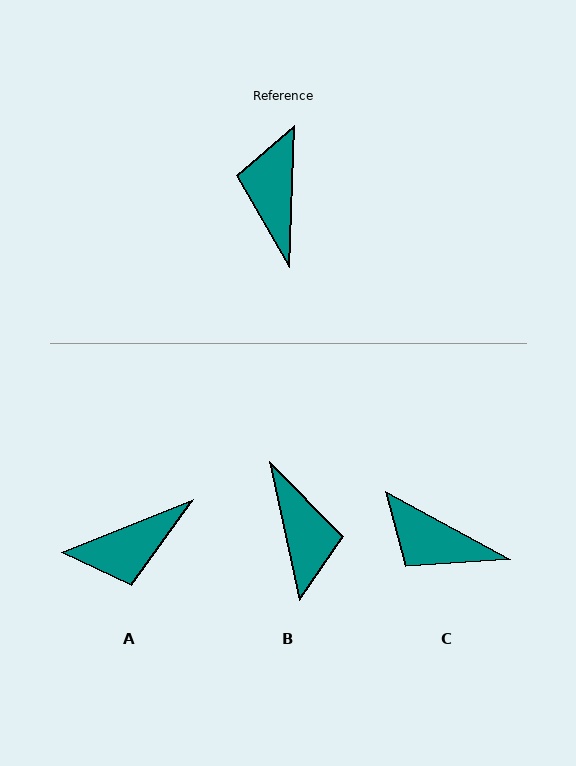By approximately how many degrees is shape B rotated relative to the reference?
Approximately 166 degrees clockwise.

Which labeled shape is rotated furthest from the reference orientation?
B, about 166 degrees away.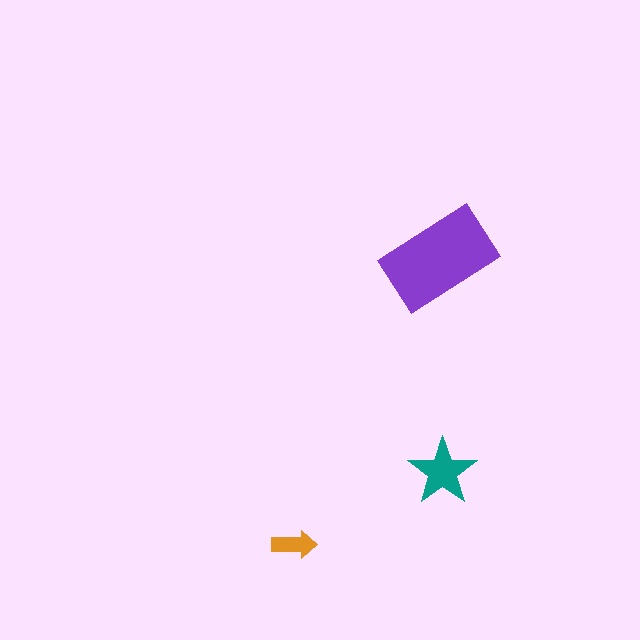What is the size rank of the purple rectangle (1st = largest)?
1st.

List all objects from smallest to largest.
The orange arrow, the teal star, the purple rectangle.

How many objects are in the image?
There are 3 objects in the image.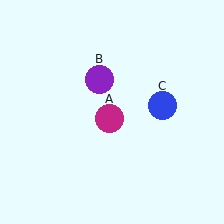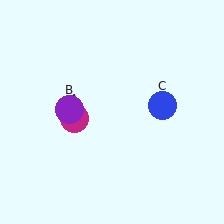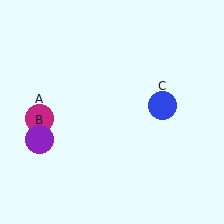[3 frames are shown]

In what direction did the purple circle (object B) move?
The purple circle (object B) moved down and to the left.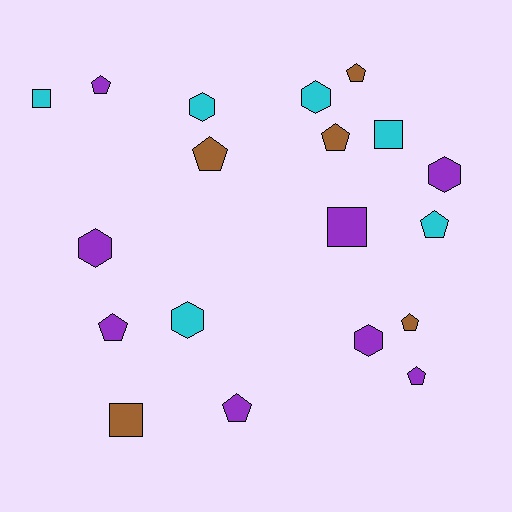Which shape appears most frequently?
Pentagon, with 9 objects.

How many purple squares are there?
There is 1 purple square.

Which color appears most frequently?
Purple, with 8 objects.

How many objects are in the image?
There are 19 objects.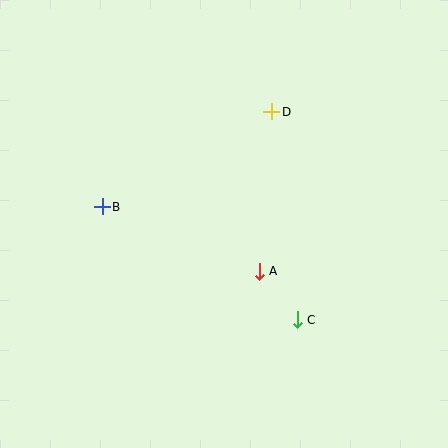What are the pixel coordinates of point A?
Point A is at (259, 271).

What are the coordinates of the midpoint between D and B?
The midpoint between D and B is at (187, 159).